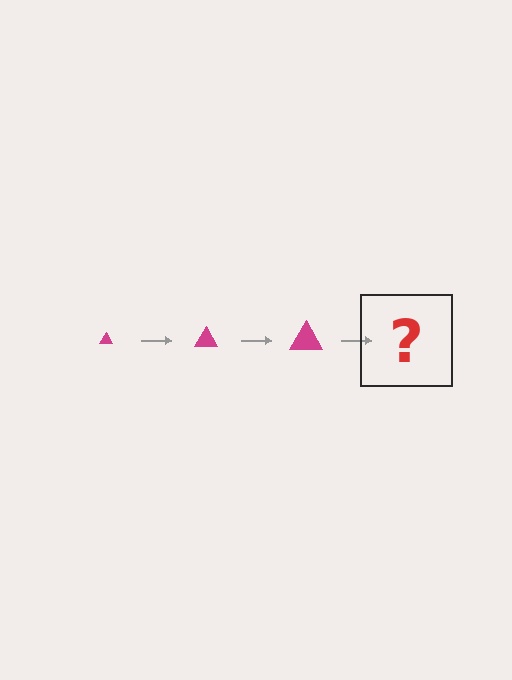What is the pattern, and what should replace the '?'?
The pattern is that the triangle gets progressively larger each step. The '?' should be a magenta triangle, larger than the previous one.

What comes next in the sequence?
The next element should be a magenta triangle, larger than the previous one.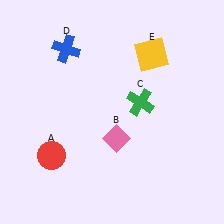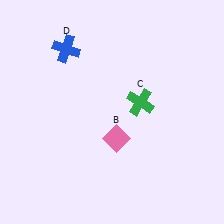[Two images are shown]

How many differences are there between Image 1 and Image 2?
There are 2 differences between the two images.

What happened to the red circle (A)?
The red circle (A) was removed in Image 2. It was in the bottom-left area of Image 1.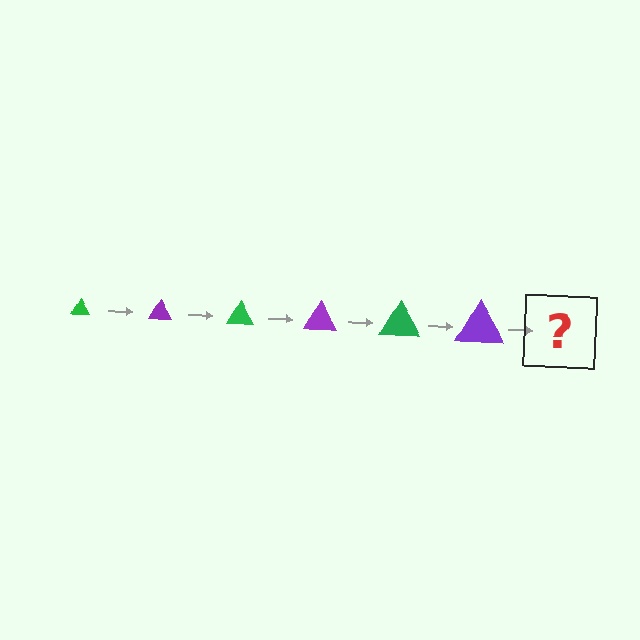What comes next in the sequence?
The next element should be a green triangle, larger than the previous one.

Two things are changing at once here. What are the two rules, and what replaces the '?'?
The two rules are that the triangle grows larger each step and the color cycles through green and purple. The '?' should be a green triangle, larger than the previous one.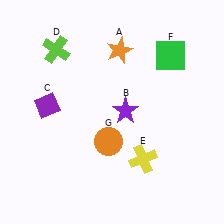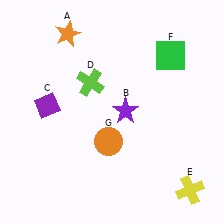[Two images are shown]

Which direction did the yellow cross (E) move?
The yellow cross (E) moved right.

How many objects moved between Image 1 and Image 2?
3 objects moved between the two images.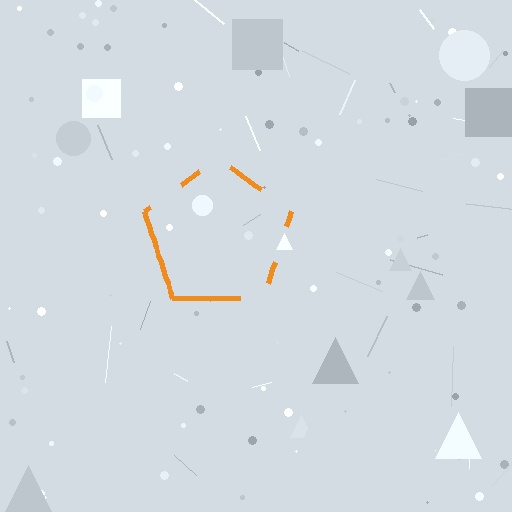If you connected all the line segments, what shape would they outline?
They would outline a pentagon.